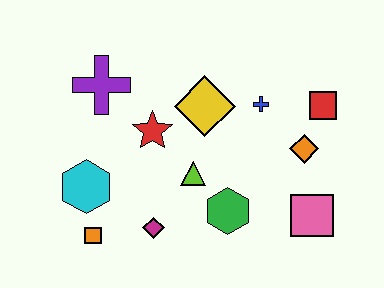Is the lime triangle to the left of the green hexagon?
Yes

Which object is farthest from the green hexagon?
The purple cross is farthest from the green hexagon.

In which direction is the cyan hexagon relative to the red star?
The cyan hexagon is to the left of the red star.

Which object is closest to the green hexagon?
The lime triangle is closest to the green hexagon.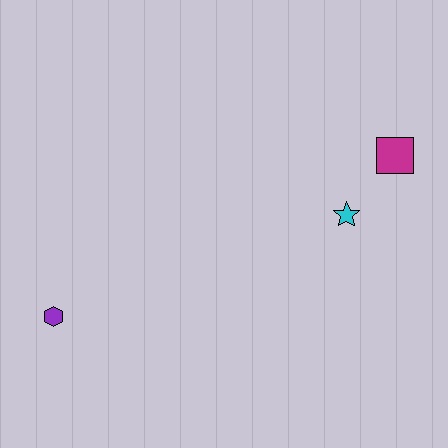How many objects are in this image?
There are 3 objects.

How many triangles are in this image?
There are no triangles.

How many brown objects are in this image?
There are no brown objects.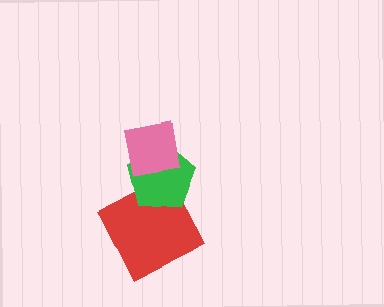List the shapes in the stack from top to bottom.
From top to bottom: the pink square, the green pentagon, the red square.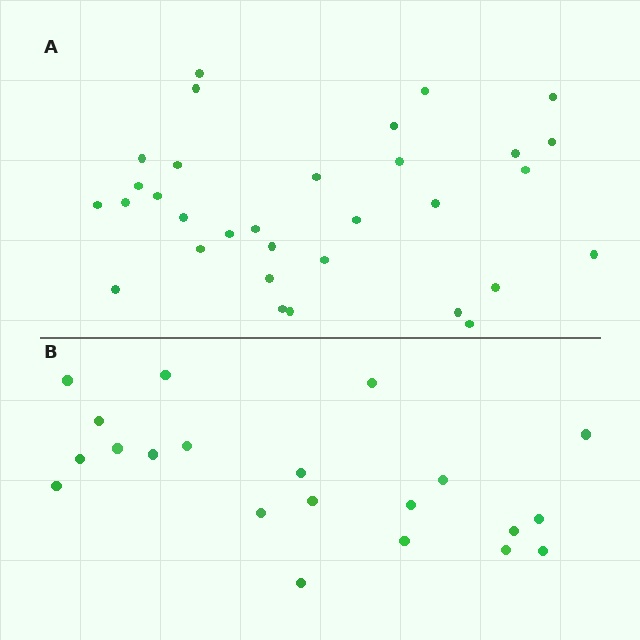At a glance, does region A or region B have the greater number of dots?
Region A (the top region) has more dots.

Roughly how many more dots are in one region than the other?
Region A has roughly 12 or so more dots than region B.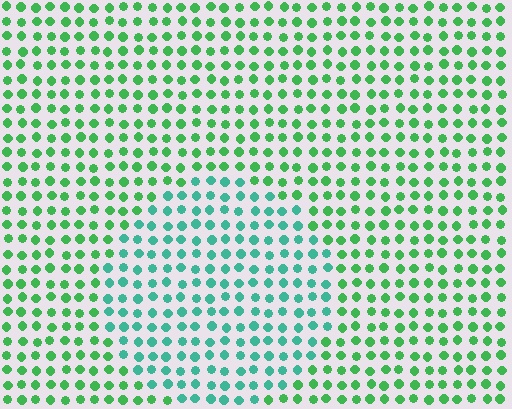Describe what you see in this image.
The image is filled with small green elements in a uniform arrangement. A circle-shaped region is visible where the elements are tinted to a slightly different hue, forming a subtle color boundary.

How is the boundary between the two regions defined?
The boundary is defined purely by a slight shift in hue (about 36 degrees). Spacing, size, and orientation are identical on both sides.